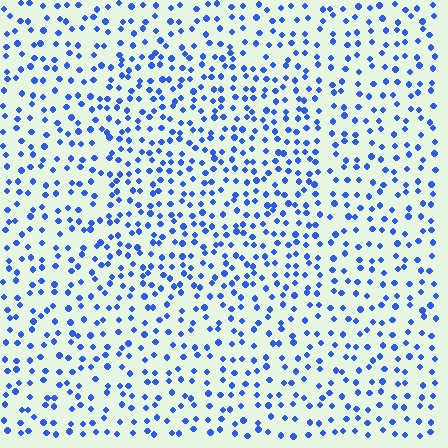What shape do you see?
I see a rectangle.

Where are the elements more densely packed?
The elements are more densely packed inside the rectangle boundary.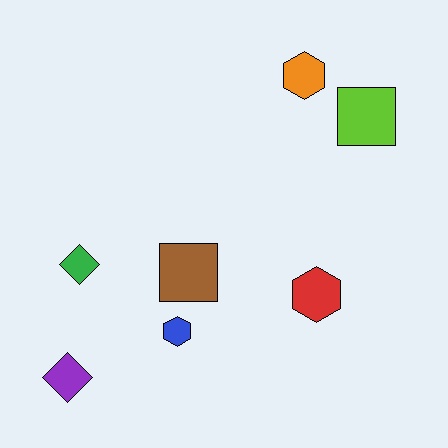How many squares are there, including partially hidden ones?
There are 2 squares.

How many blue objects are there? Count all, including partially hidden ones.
There is 1 blue object.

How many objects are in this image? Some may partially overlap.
There are 7 objects.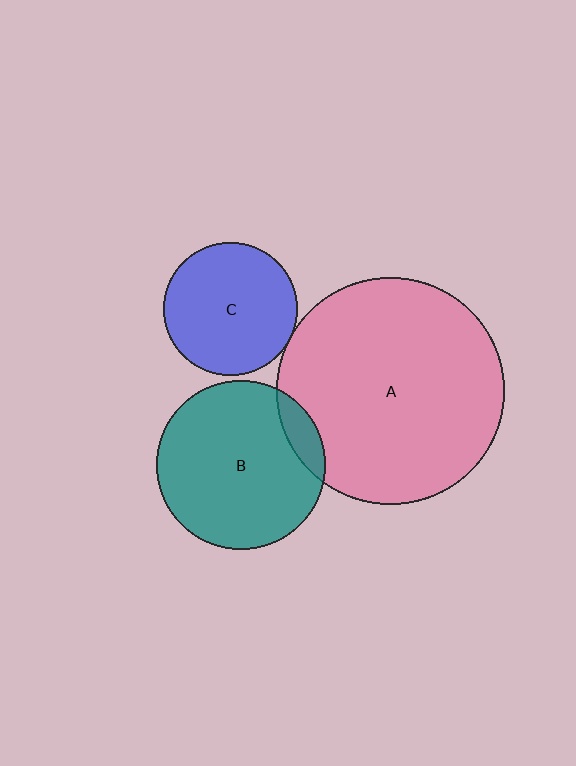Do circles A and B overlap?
Yes.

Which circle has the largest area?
Circle A (pink).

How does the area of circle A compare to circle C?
Approximately 2.9 times.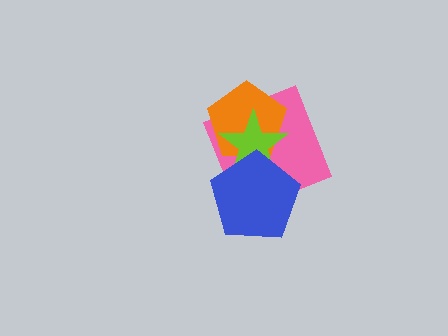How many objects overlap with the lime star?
3 objects overlap with the lime star.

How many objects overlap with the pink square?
3 objects overlap with the pink square.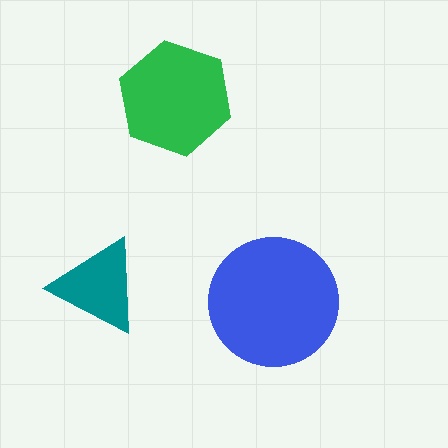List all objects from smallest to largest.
The teal triangle, the green hexagon, the blue circle.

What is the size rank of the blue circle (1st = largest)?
1st.